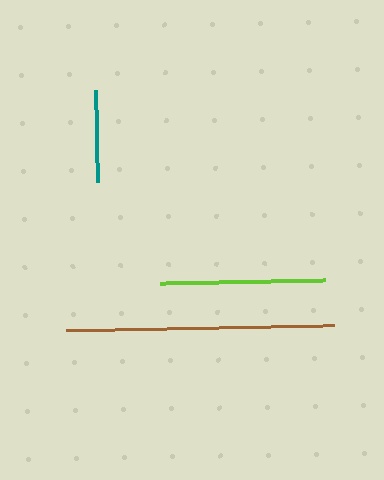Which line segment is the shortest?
The teal line is the shortest at approximately 92 pixels.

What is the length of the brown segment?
The brown segment is approximately 268 pixels long.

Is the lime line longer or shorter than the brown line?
The brown line is longer than the lime line.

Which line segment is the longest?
The brown line is the longest at approximately 268 pixels.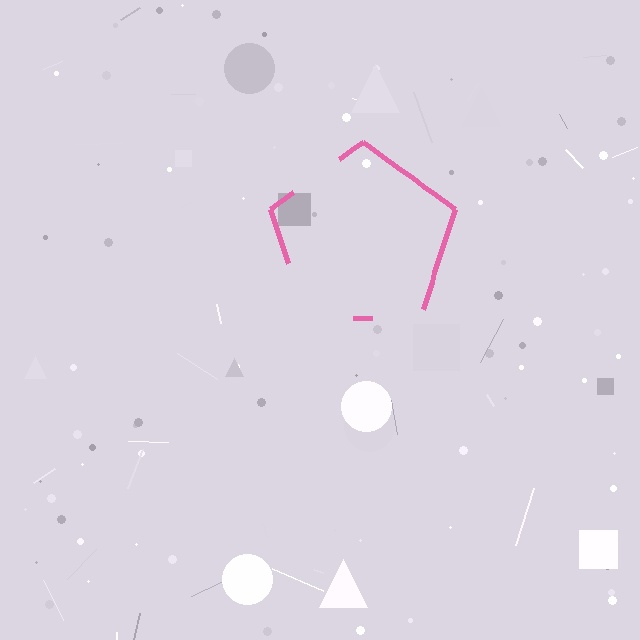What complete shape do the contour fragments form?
The contour fragments form a pentagon.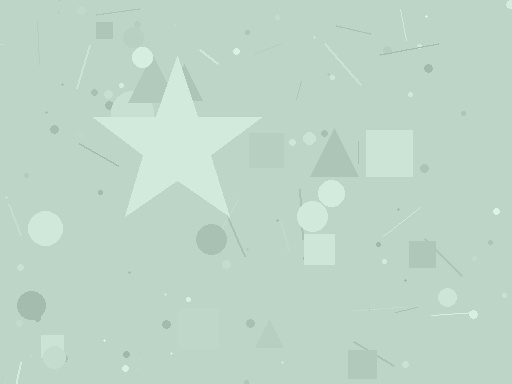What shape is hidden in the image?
A star is hidden in the image.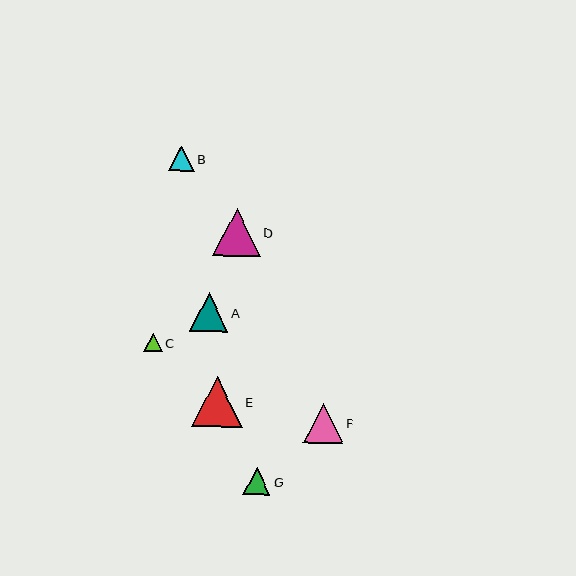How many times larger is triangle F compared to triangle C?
Triangle F is approximately 2.1 times the size of triangle C.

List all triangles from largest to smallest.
From largest to smallest: E, D, F, A, G, B, C.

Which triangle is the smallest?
Triangle C is the smallest with a size of approximately 19 pixels.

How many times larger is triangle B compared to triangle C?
Triangle B is approximately 1.4 times the size of triangle C.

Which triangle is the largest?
Triangle E is the largest with a size of approximately 50 pixels.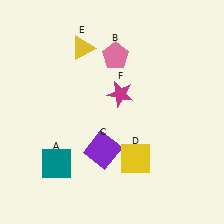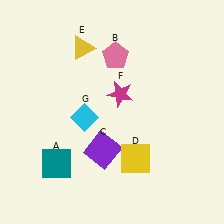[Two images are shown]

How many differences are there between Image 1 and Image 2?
There is 1 difference between the two images.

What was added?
A cyan diamond (G) was added in Image 2.